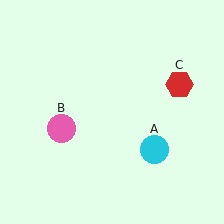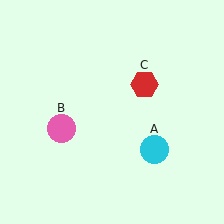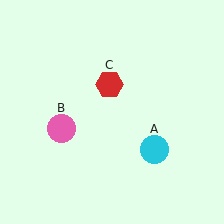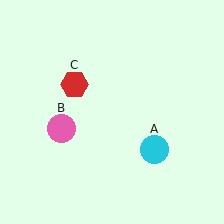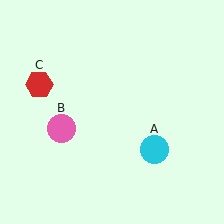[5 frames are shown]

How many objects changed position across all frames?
1 object changed position: red hexagon (object C).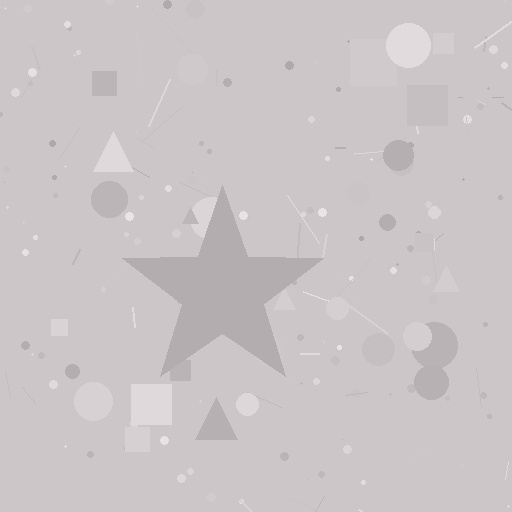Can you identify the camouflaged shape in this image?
The camouflaged shape is a star.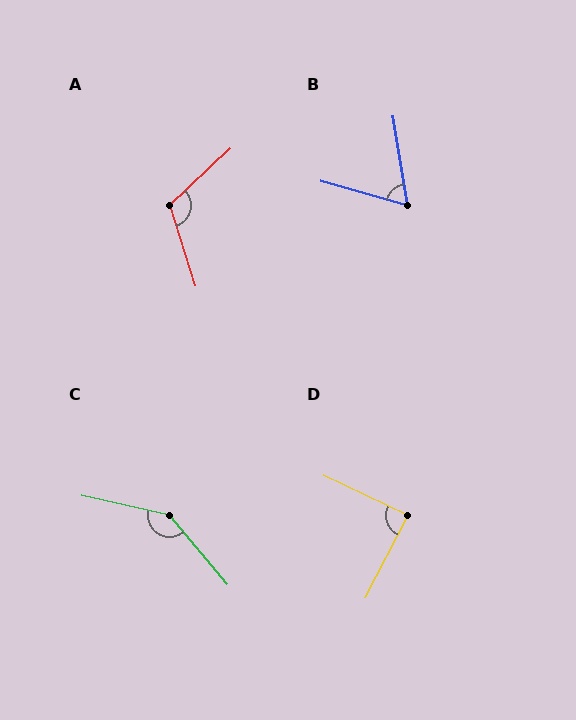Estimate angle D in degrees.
Approximately 87 degrees.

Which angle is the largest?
C, at approximately 143 degrees.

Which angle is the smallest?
B, at approximately 65 degrees.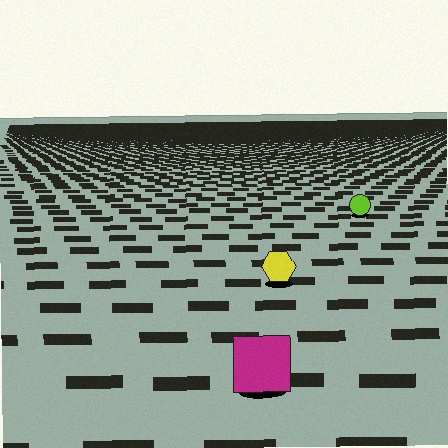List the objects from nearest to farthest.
From nearest to farthest: the magenta square, the yellow hexagon, the lime circle.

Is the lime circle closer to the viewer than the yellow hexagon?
No. The yellow hexagon is closer — you can tell from the texture gradient: the ground texture is coarser near it.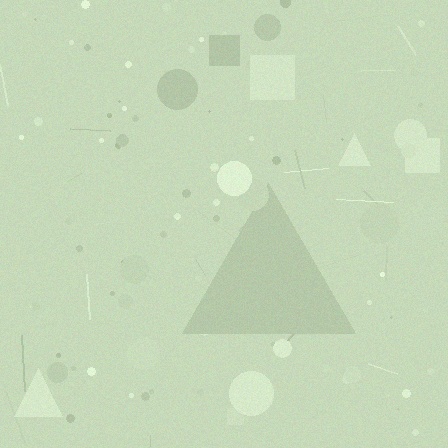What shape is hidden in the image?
A triangle is hidden in the image.